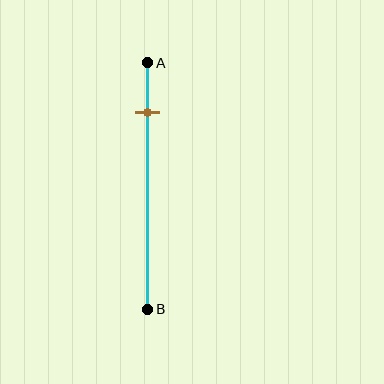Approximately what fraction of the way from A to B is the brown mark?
The brown mark is approximately 20% of the way from A to B.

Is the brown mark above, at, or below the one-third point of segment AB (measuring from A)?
The brown mark is above the one-third point of segment AB.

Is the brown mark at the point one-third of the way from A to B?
No, the mark is at about 20% from A, not at the 33% one-third point.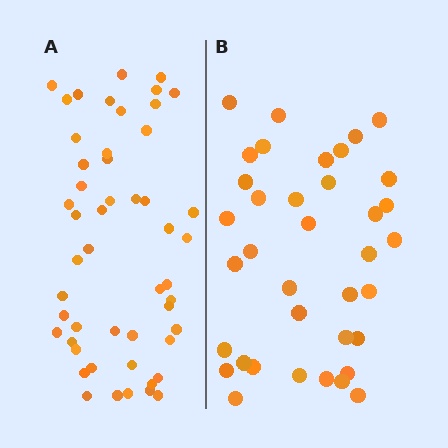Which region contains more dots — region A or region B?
Region A (the left region) has more dots.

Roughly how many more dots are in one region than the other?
Region A has approximately 15 more dots than region B.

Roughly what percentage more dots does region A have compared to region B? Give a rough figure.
About 40% more.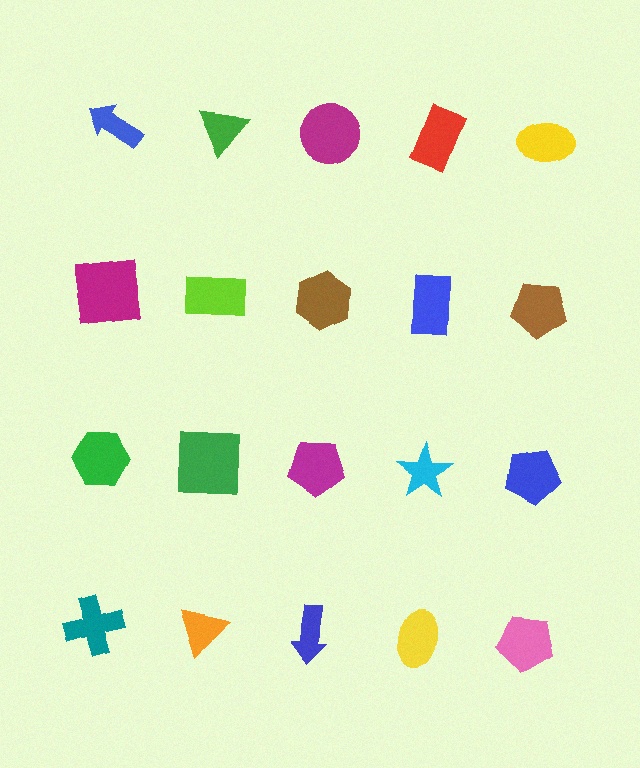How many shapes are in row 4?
5 shapes.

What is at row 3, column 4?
A cyan star.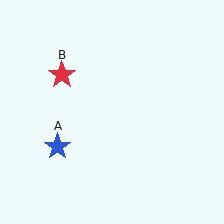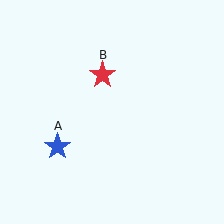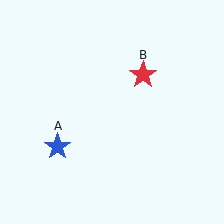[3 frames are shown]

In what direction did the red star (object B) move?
The red star (object B) moved right.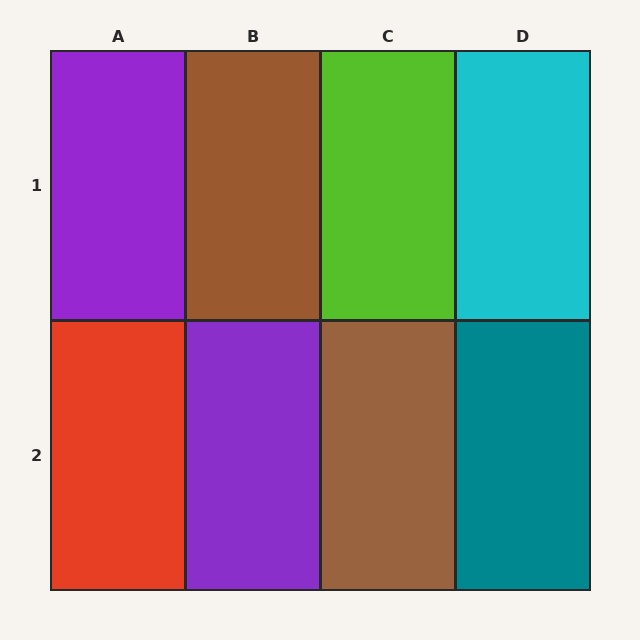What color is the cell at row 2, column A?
Red.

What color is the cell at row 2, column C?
Brown.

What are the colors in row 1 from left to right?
Purple, brown, lime, cyan.